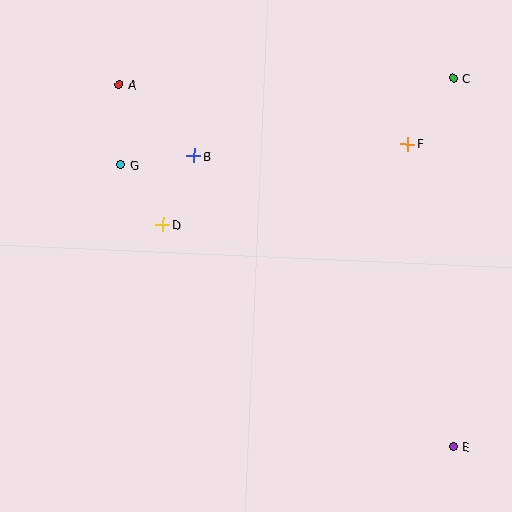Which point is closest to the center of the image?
Point D at (163, 225) is closest to the center.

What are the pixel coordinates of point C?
Point C is at (454, 78).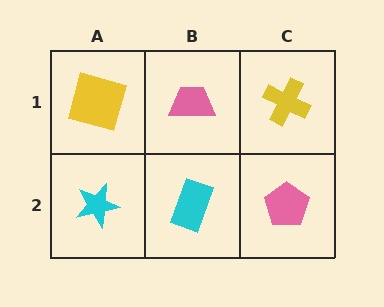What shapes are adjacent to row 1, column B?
A cyan rectangle (row 2, column B), a yellow square (row 1, column A), a yellow cross (row 1, column C).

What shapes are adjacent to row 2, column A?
A yellow square (row 1, column A), a cyan rectangle (row 2, column B).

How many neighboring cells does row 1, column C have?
2.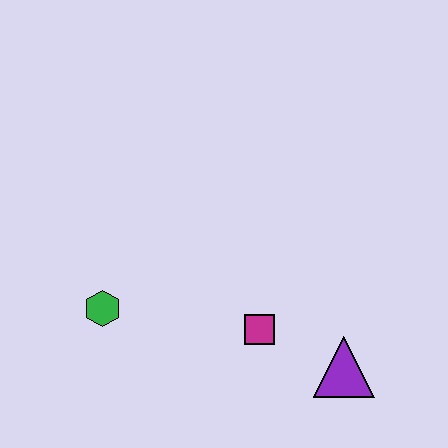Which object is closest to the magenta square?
The purple triangle is closest to the magenta square.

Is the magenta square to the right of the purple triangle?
No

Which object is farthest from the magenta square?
The green hexagon is farthest from the magenta square.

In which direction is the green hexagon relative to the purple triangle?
The green hexagon is to the left of the purple triangle.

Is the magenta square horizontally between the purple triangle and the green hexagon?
Yes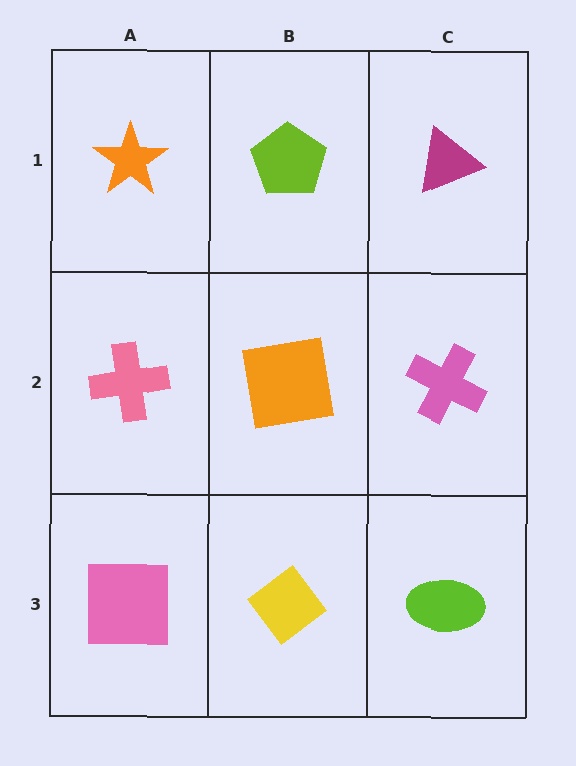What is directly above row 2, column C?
A magenta triangle.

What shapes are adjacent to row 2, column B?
A lime pentagon (row 1, column B), a yellow diamond (row 3, column B), a pink cross (row 2, column A), a pink cross (row 2, column C).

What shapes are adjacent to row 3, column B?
An orange square (row 2, column B), a pink square (row 3, column A), a lime ellipse (row 3, column C).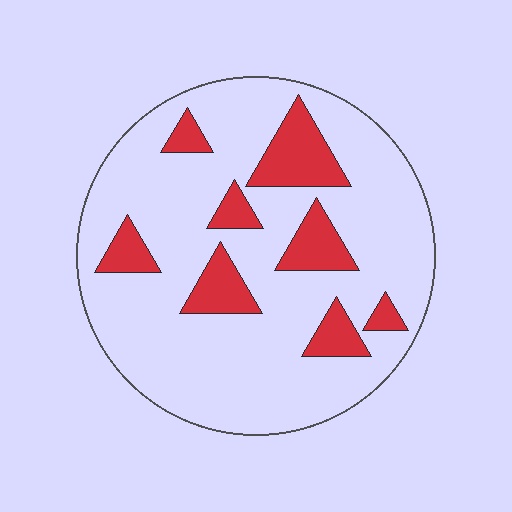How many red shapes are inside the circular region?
8.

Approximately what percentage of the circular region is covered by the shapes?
Approximately 20%.